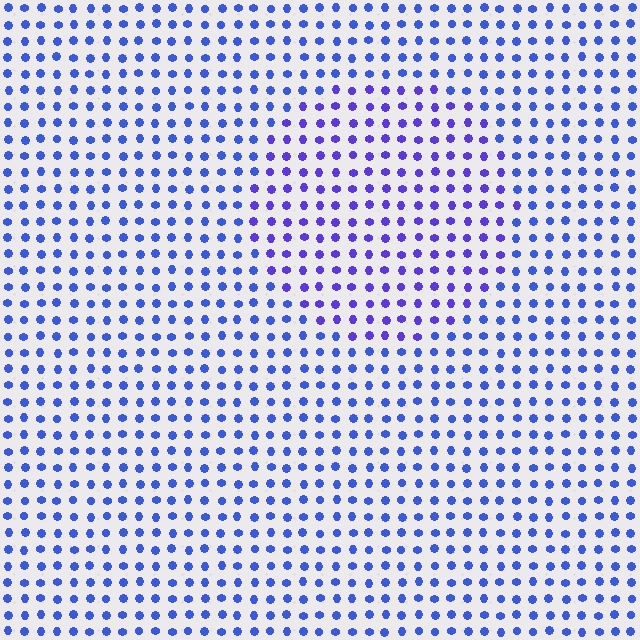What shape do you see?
I see a circle.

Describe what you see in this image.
The image is filled with small blue elements in a uniform arrangement. A circle-shaped region is visible where the elements are tinted to a slightly different hue, forming a subtle color boundary.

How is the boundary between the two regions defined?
The boundary is defined purely by a slight shift in hue (about 26 degrees). Spacing, size, and orientation are identical on both sides.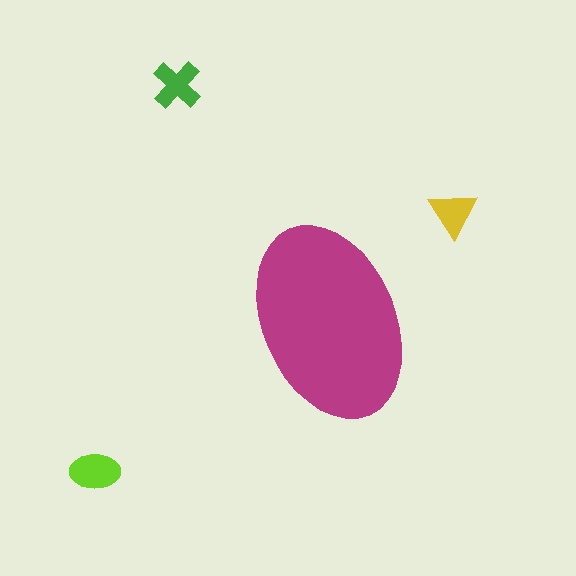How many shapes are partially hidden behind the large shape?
0 shapes are partially hidden.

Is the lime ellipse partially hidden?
No, the lime ellipse is fully visible.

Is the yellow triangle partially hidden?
No, the yellow triangle is fully visible.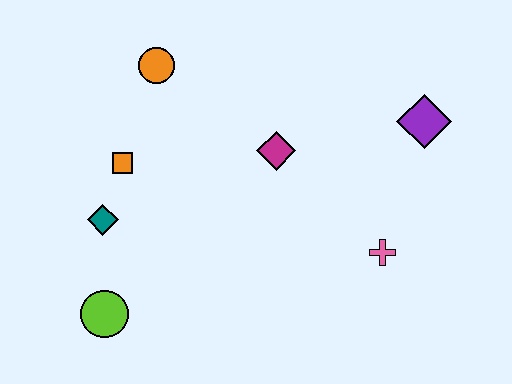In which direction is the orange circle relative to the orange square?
The orange circle is above the orange square.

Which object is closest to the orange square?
The teal diamond is closest to the orange square.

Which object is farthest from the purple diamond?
The lime circle is farthest from the purple diamond.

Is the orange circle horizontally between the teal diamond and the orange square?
No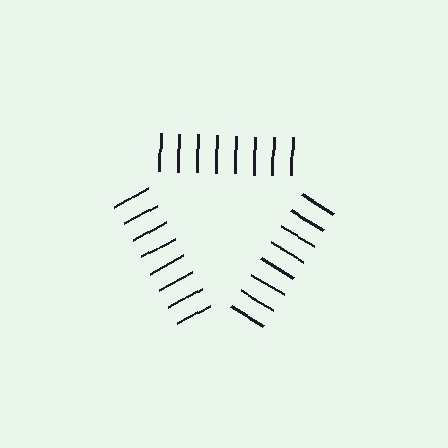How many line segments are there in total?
24 — 8 along each of the 3 edges.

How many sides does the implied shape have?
3 sides — the line-ends trace a triangle.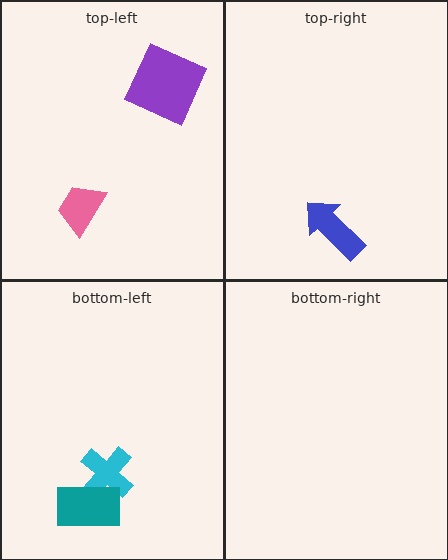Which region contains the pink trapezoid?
The top-left region.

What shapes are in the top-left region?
The purple square, the pink trapezoid.